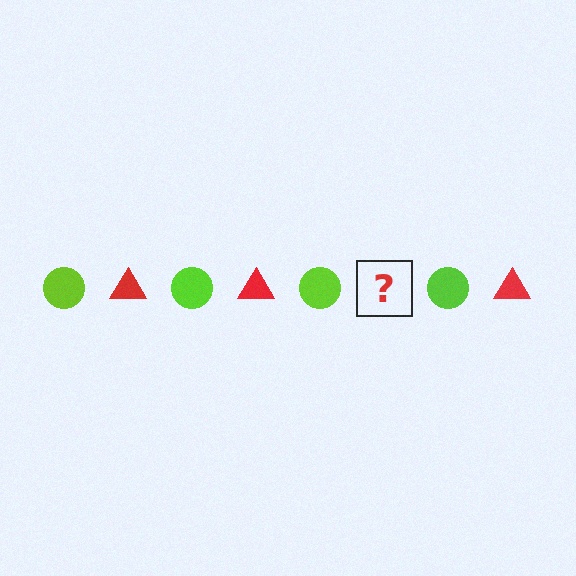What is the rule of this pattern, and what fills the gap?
The rule is that the pattern alternates between lime circle and red triangle. The gap should be filled with a red triangle.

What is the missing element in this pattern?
The missing element is a red triangle.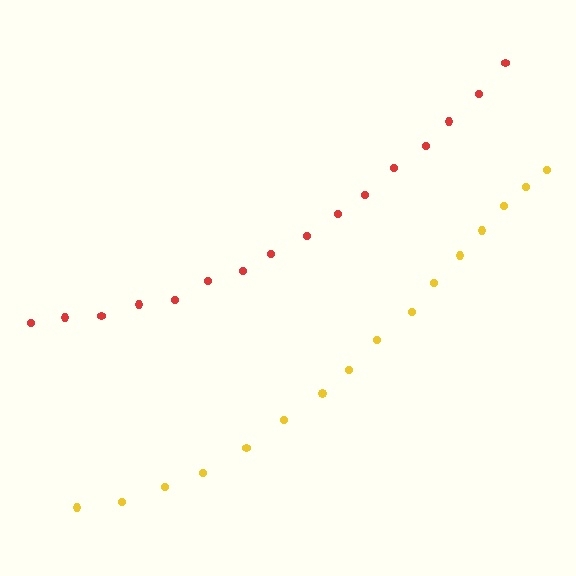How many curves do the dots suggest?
There are 2 distinct paths.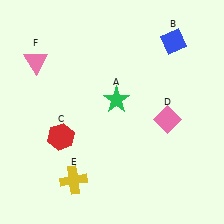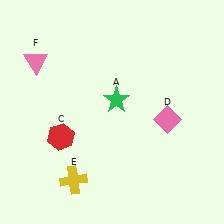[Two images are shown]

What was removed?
The blue diamond (B) was removed in Image 2.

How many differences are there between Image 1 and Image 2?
There is 1 difference between the two images.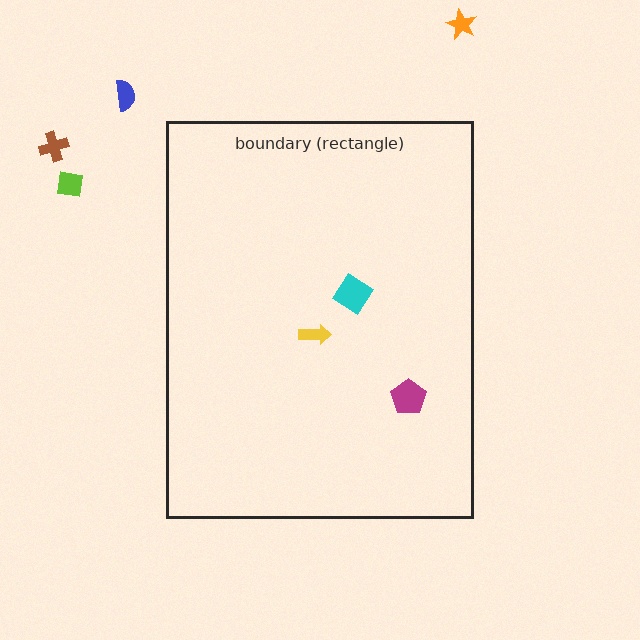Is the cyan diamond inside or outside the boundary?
Inside.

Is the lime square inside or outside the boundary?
Outside.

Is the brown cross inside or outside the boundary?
Outside.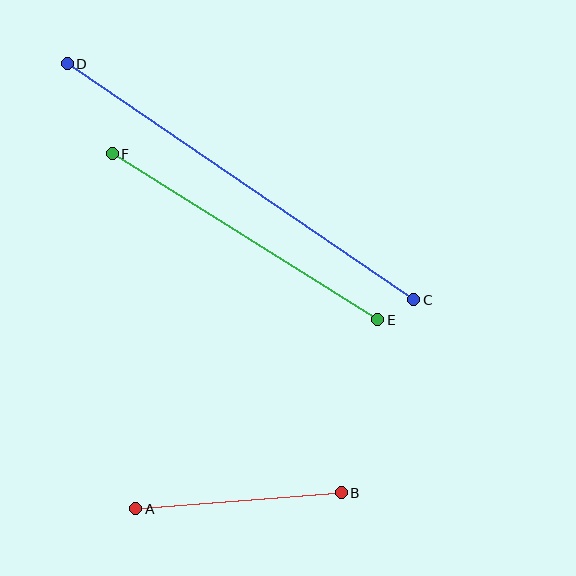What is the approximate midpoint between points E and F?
The midpoint is at approximately (245, 237) pixels.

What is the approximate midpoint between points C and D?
The midpoint is at approximately (240, 182) pixels.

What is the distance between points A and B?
The distance is approximately 206 pixels.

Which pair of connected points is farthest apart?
Points C and D are farthest apart.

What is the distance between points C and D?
The distance is approximately 419 pixels.